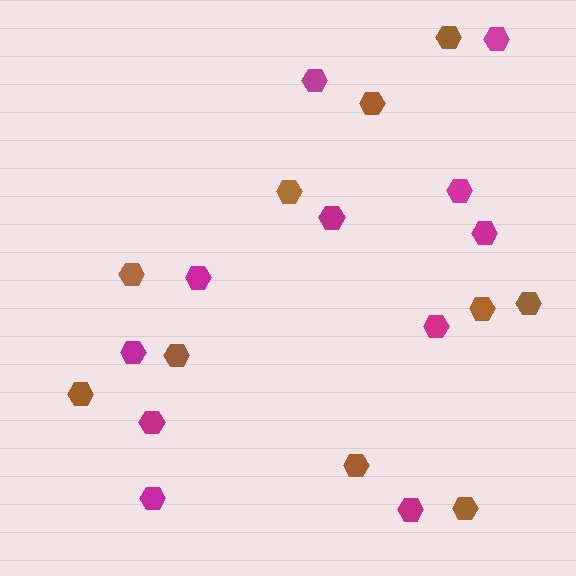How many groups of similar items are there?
There are 2 groups: one group of brown hexagons (10) and one group of magenta hexagons (11).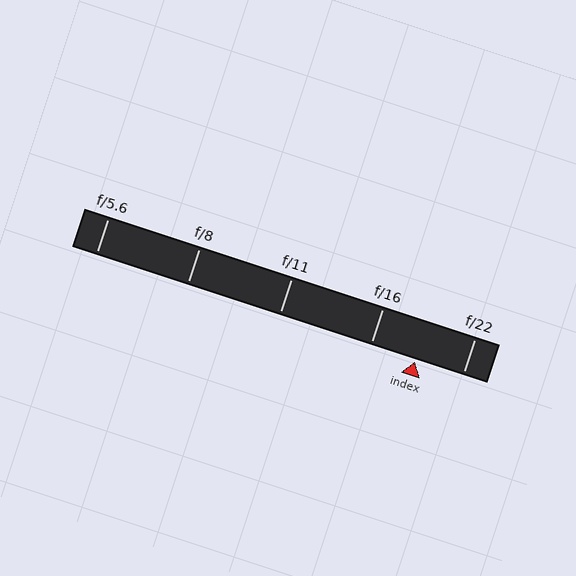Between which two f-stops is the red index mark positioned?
The index mark is between f/16 and f/22.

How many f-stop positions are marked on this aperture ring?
There are 5 f-stop positions marked.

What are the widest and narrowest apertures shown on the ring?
The widest aperture shown is f/5.6 and the narrowest is f/22.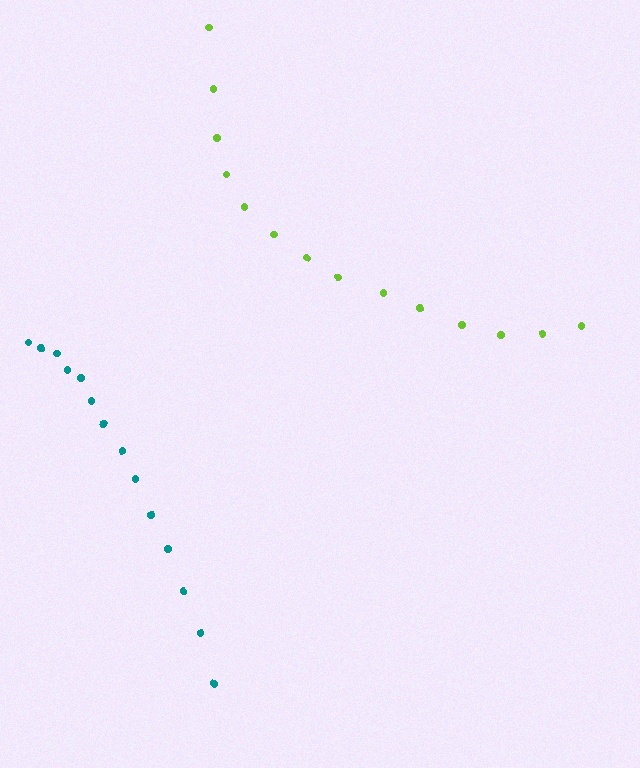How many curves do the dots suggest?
There are 2 distinct paths.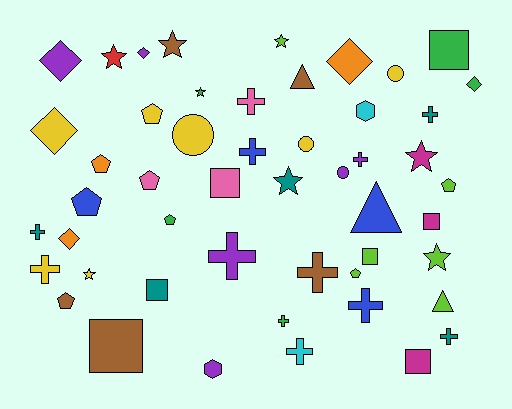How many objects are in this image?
There are 50 objects.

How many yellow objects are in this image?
There are 7 yellow objects.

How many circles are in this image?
There are 4 circles.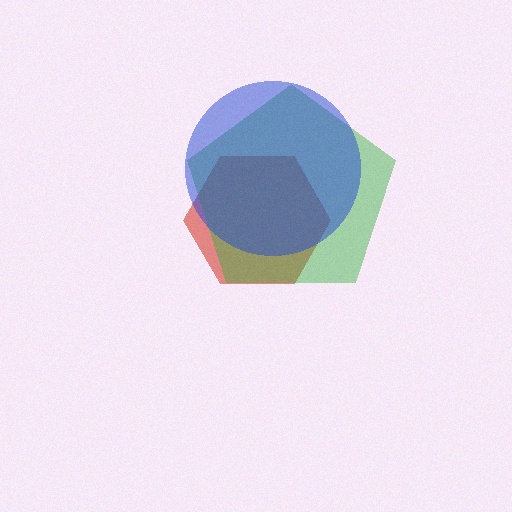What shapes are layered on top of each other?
The layered shapes are: a red hexagon, a green pentagon, a blue circle.